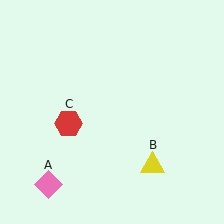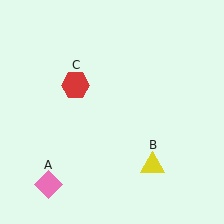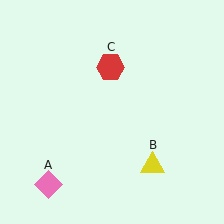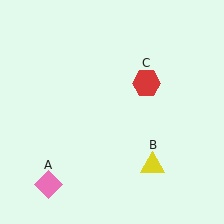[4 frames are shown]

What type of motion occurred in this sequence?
The red hexagon (object C) rotated clockwise around the center of the scene.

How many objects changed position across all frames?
1 object changed position: red hexagon (object C).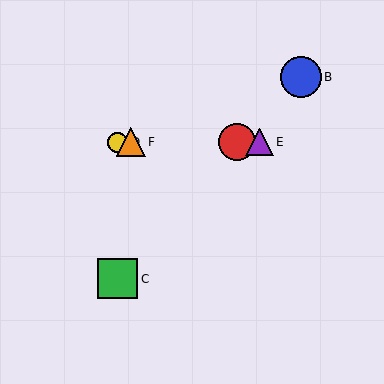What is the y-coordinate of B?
Object B is at y≈77.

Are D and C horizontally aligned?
No, D is at y≈142 and C is at y≈279.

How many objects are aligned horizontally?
4 objects (A, D, E, F) are aligned horizontally.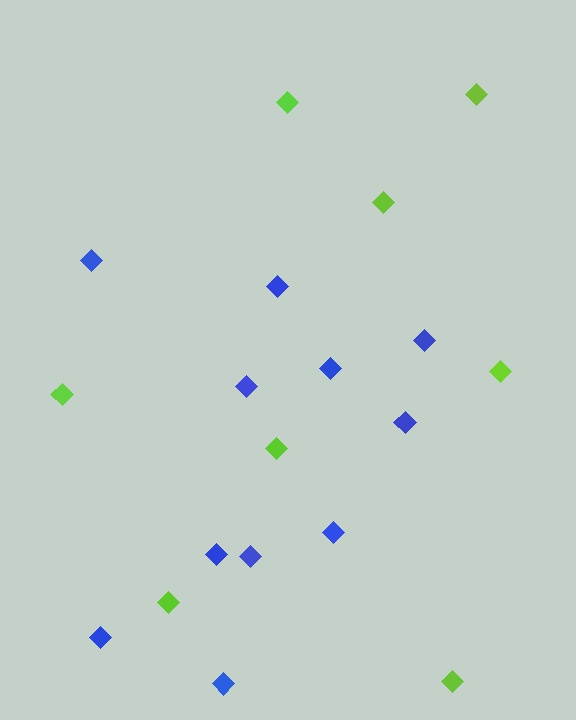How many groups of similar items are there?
There are 2 groups: one group of blue diamonds (11) and one group of lime diamonds (8).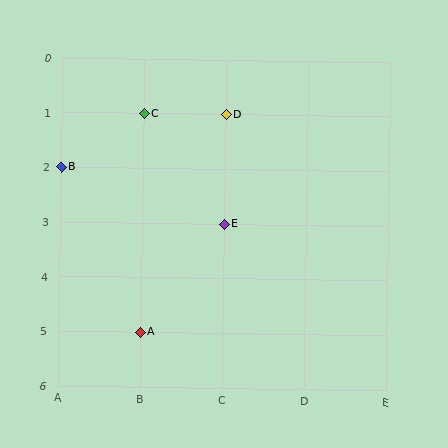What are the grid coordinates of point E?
Point E is at grid coordinates (C, 3).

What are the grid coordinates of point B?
Point B is at grid coordinates (A, 2).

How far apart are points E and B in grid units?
Points E and B are 2 columns and 1 row apart (about 2.2 grid units diagonally).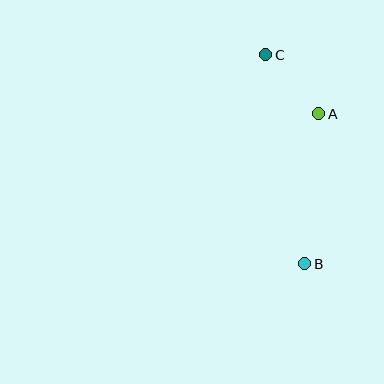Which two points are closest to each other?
Points A and C are closest to each other.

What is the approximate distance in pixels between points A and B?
The distance between A and B is approximately 151 pixels.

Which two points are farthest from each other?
Points B and C are farthest from each other.